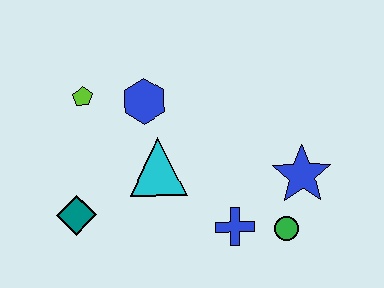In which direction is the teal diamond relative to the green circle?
The teal diamond is to the left of the green circle.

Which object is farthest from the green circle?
The lime pentagon is farthest from the green circle.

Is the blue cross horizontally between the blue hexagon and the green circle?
Yes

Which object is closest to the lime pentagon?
The blue hexagon is closest to the lime pentagon.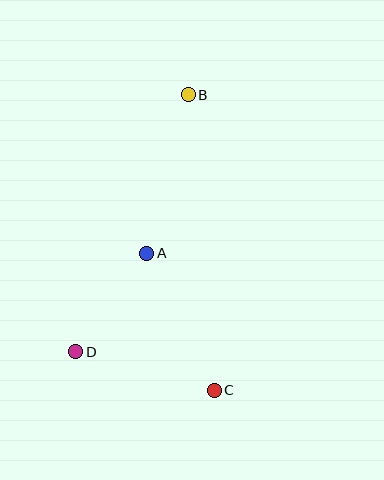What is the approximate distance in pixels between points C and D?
The distance between C and D is approximately 144 pixels.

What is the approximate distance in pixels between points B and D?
The distance between B and D is approximately 281 pixels.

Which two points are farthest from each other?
Points B and C are farthest from each other.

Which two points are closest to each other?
Points A and D are closest to each other.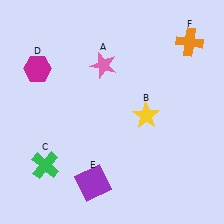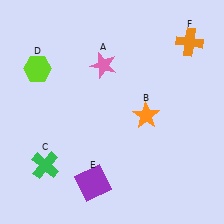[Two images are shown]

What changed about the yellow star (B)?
In Image 1, B is yellow. In Image 2, it changed to orange.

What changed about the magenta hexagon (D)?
In Image 1, D is magenta. In Image 2, it changed to lime.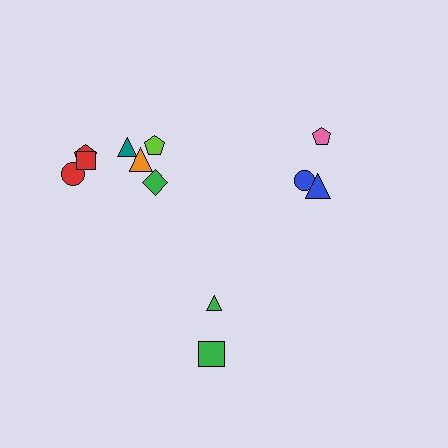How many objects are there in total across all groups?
There are 13 objects.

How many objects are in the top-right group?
There are 3 objects.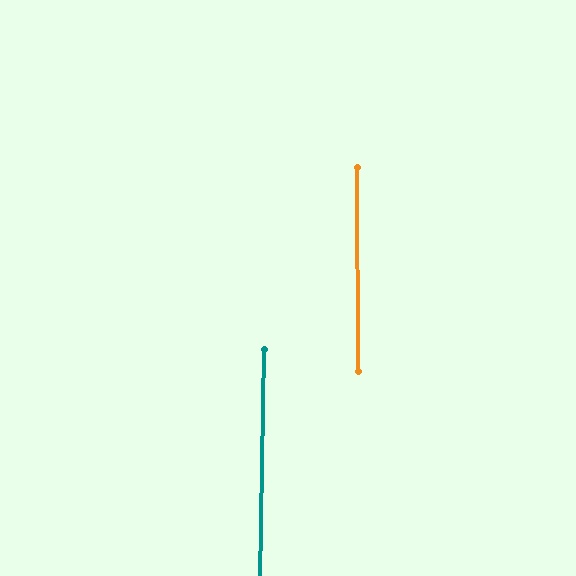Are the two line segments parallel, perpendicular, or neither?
Parallel — their directions differ by only 1.4°.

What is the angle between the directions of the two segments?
Approximately 1 degree.